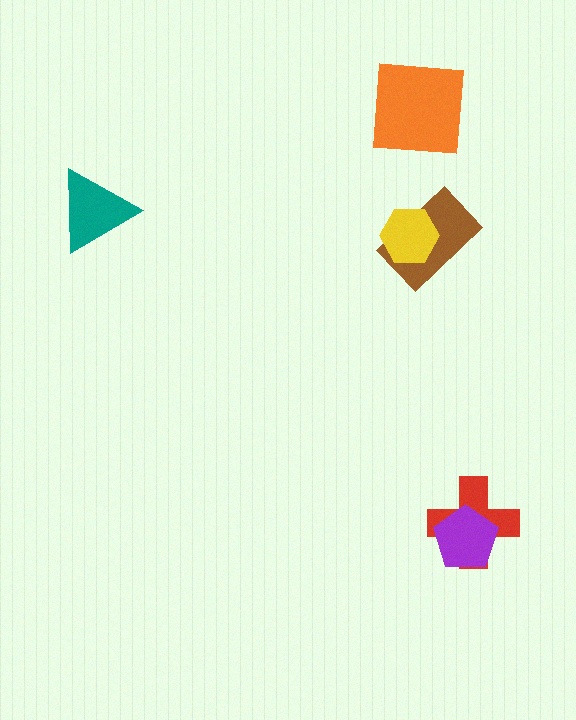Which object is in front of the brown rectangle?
The yellow hexagon is in front of the brown rectangle.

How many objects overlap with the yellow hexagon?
1 object overlaps with the yellow hexagon.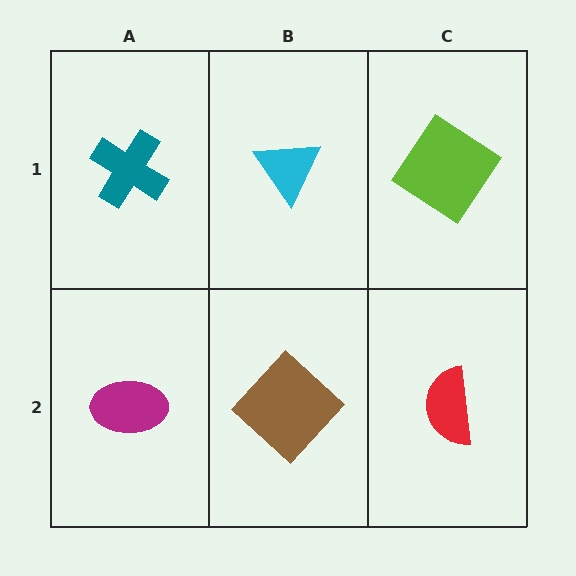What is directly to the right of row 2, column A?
A brown diamond.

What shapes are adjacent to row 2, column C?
A lime diamond (row 1, column C), a brown diamond (row 2, column B).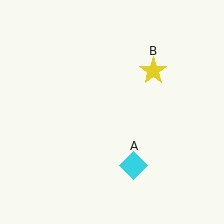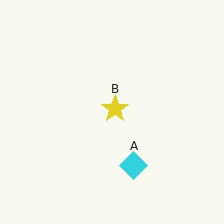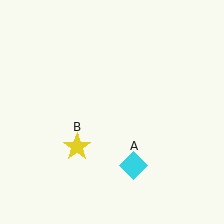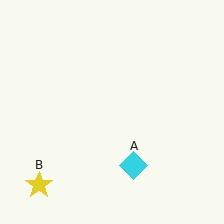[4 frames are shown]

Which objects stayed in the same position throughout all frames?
Cyan diamond (object A) remained stationary.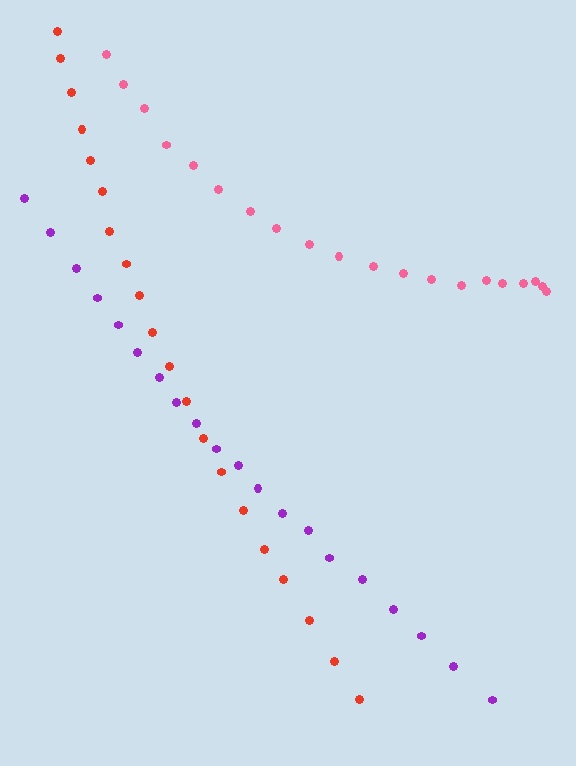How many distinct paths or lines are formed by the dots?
There are 3 distinct paths.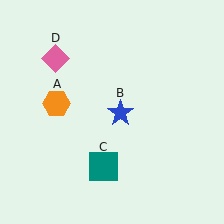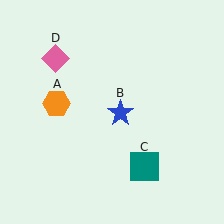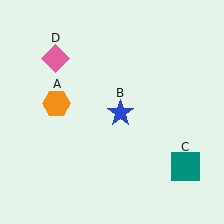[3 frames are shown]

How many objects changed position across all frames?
1 object changed position: teal square (object C).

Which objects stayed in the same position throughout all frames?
Orange hexagon (object A) and blue star (object B) and pink diamond (object D) remained stationary.